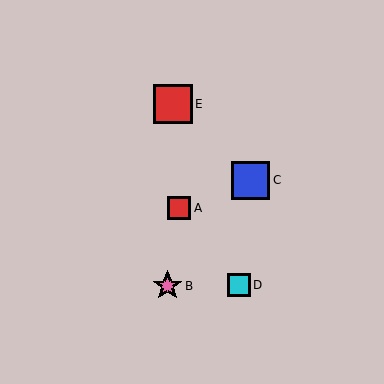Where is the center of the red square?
The center of the red square is at (173, 104).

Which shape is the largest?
The red square (labeled E) is the largest.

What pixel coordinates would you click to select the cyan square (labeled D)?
Click at (239, 285) to select the cyan square D.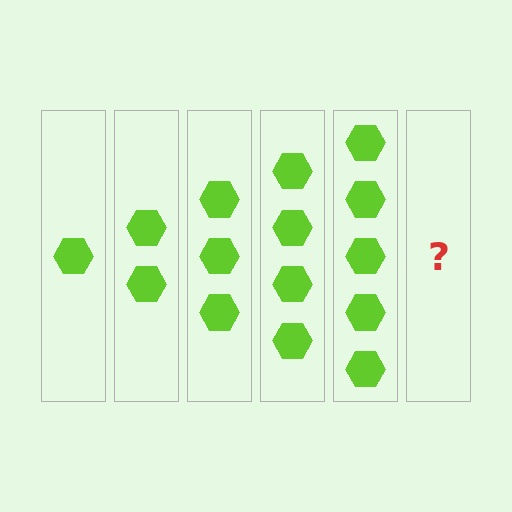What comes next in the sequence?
The next element should be 6 hexagons.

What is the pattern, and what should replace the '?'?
The pattern is that each step adds one more hexagon. The '?' should be 6 hexagons.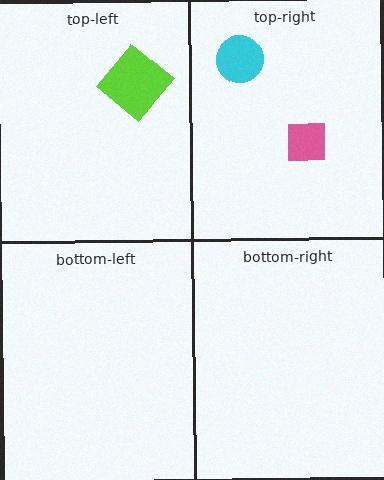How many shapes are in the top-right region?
2.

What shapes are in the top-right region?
The cyan circle, the pink square.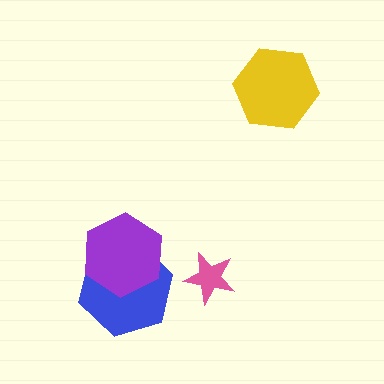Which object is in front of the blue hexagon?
The purple hexagon is in front of the blue hexagon.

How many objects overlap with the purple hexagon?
1 object overlaps with the purple hexagon.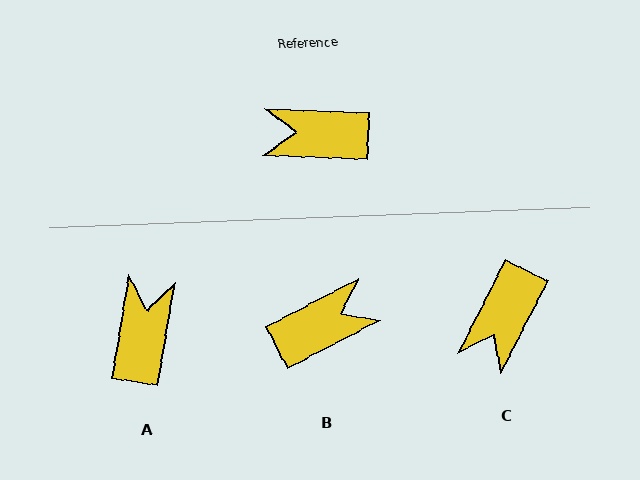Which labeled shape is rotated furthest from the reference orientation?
B, about 150 degrees away.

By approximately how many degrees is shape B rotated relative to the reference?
Approximately 150 degrees clockwise.